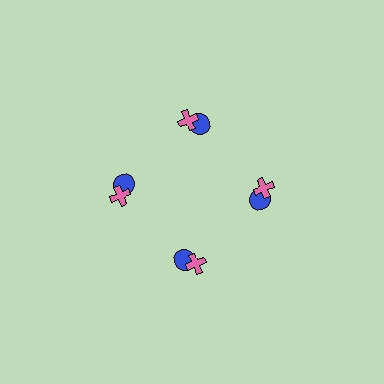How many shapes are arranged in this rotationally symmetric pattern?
There are 8 shapes, arranged in 4 groups of 2.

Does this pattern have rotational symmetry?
Yes, this pattern has 4-fold rotational symmetry. It looks the same after rotating 90 degrees around the center.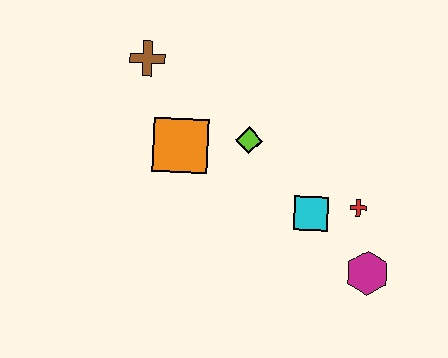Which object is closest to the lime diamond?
The orange square is closest to the lime diamond.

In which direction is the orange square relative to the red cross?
The orange square is to the left of the red cross.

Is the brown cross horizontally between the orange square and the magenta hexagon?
No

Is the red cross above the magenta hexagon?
Yes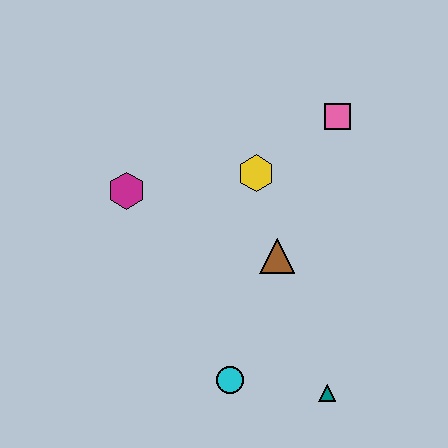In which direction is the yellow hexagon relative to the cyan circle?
The yellow hexagon is above the cyan circle.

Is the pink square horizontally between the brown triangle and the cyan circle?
No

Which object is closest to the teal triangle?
The cyan circle is closest to the teal triangle.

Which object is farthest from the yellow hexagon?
The teal triangle is farthest from the yellow hexagon.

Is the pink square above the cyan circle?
Yes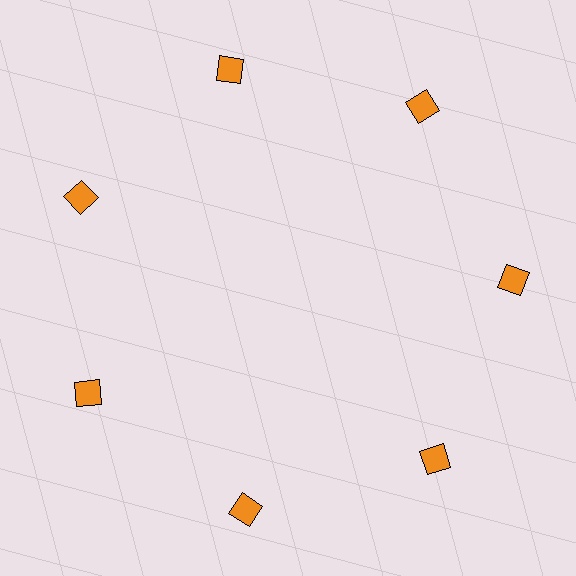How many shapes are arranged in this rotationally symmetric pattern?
There are 7 shapes, arranged in 7 groups of 1.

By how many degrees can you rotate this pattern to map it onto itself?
The pattern maps onto itself every 51 degrees of rotation.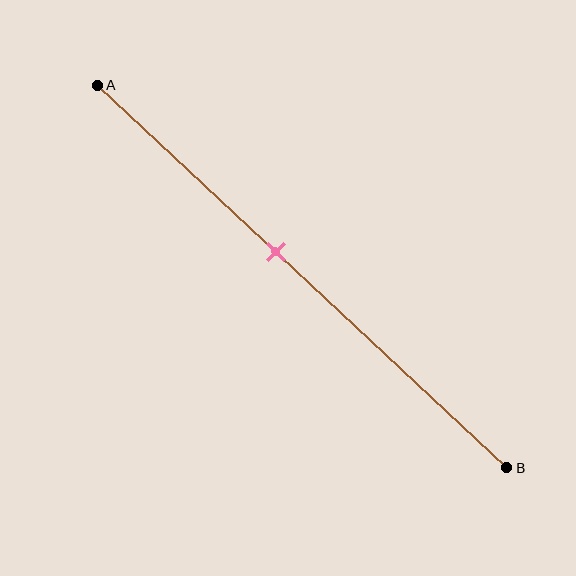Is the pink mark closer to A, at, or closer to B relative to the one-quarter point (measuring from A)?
The pink mark is closer to point B than the one-quarter point of segment AB.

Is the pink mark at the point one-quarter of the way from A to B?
No, the mark is at about 45% from A, not at the 25% one-quarter point.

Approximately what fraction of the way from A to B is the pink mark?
The pink mark is approximately 45% of the way from A to B.